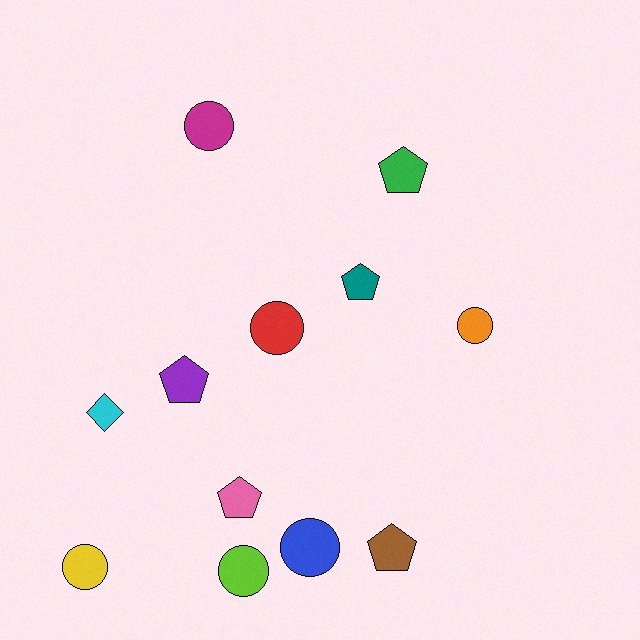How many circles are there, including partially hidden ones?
There are 6 circles.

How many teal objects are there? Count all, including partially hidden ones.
There is 1 teal object.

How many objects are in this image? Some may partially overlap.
There are 12 objects.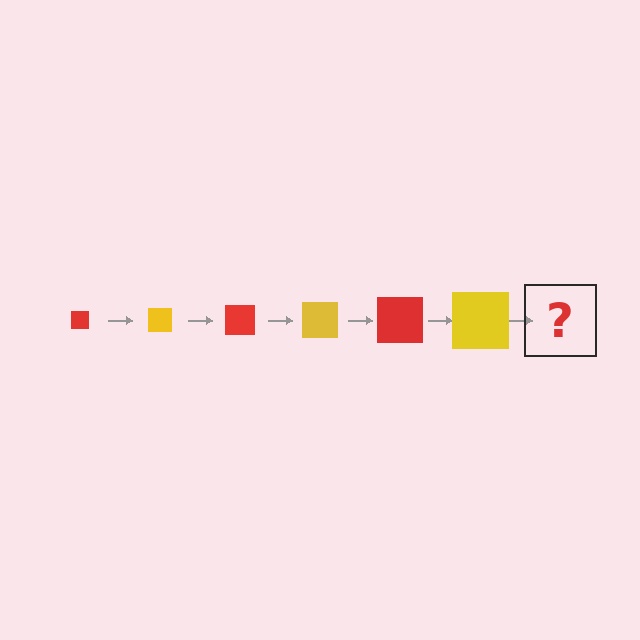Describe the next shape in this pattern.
It should be a red square, larger than the previous one.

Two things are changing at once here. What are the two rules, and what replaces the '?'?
The two rules are that the square grows larger each step and the color cycles through red and yellow. The '?' should be a red square, larger than the previous one.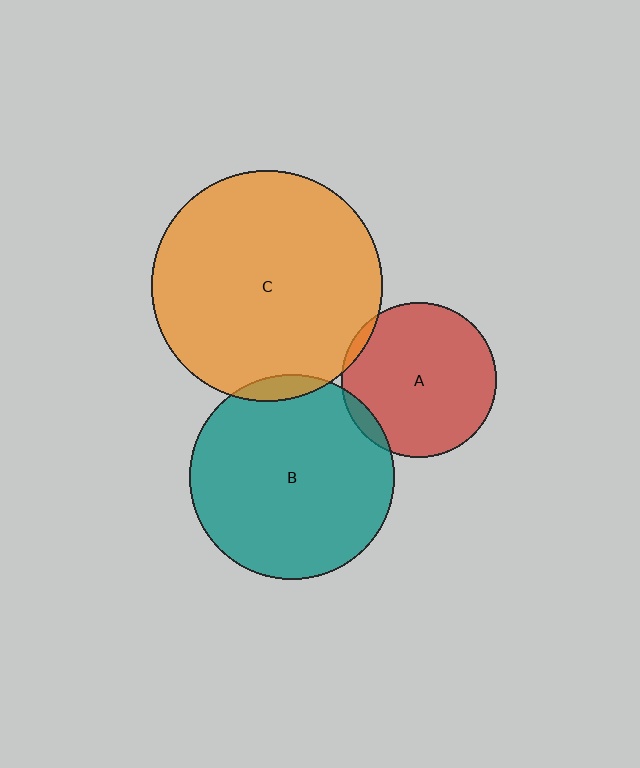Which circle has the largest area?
Circle C (orange).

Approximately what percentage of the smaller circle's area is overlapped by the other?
Approximately 5%.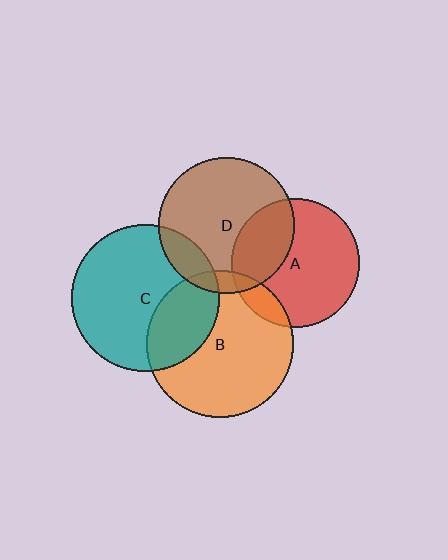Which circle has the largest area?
Circle C (teal).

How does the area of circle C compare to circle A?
Approximately 1.3 times.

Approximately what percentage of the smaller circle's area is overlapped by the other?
Approximately 30%.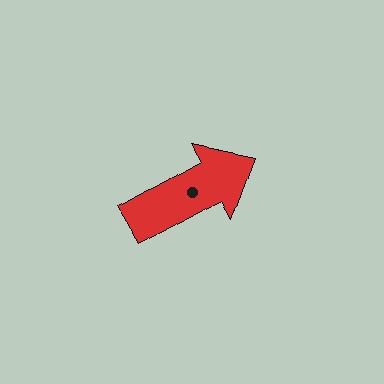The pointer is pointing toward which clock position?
Roughly 2 o'clock.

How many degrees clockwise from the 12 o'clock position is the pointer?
Approximately 61 degrees.